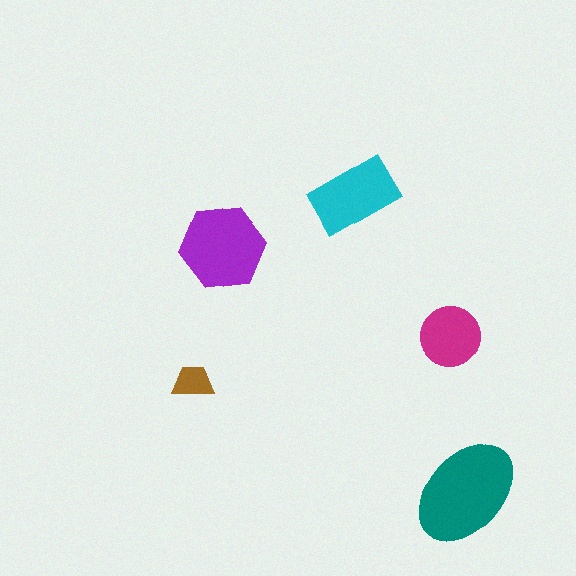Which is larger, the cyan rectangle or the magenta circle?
The cyan rectangle.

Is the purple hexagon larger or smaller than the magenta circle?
Larger.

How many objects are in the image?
There are 5 objects in the image.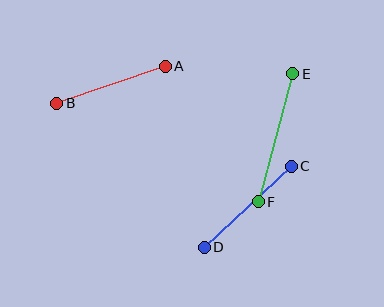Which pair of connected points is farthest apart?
Points E and F are farthest apart.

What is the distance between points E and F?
The distance is approximately 132 pixels.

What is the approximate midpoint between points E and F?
The midpoint is at approximately (276, 138) pixels.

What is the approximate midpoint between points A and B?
The midpoint is at approximately (111, 85) pixels.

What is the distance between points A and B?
The distance is approximately 114 pixels.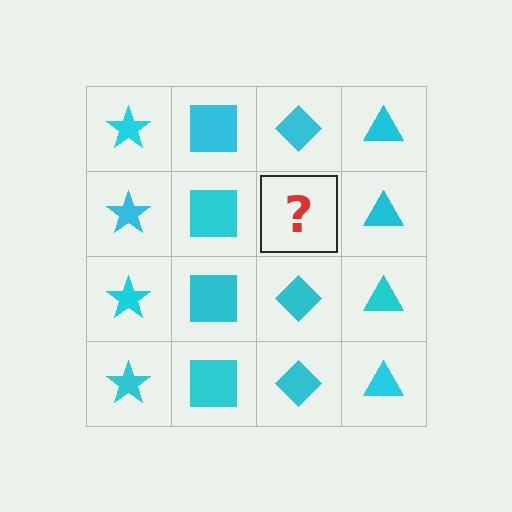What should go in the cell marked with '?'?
The missing cell should contain a cyan diamond.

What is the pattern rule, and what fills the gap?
The rule is that each column has a consistent shape. The gap should be filled with a cyan diamond.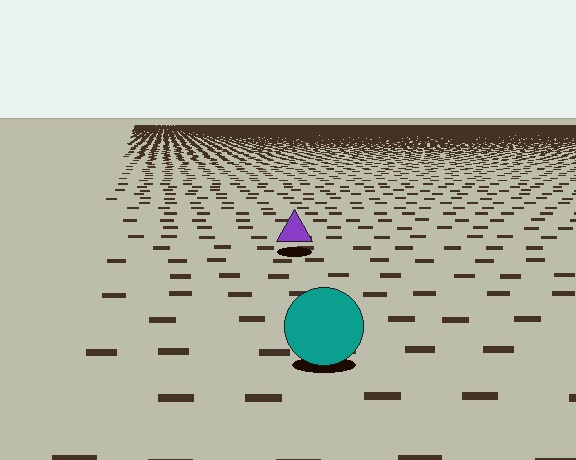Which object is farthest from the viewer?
The purple triangle is farthest from the viewer. It appears smaller and the ground texture around it is denser.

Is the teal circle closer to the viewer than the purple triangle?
Yes. The teal circle is closer — you can tell from the texture gradient: the ground texture is coarser near it.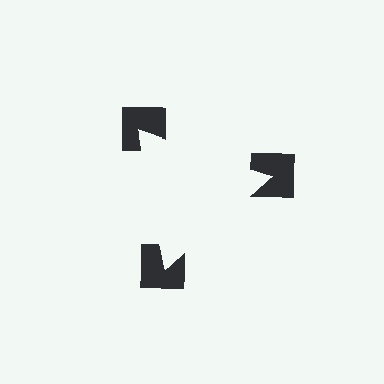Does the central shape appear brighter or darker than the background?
It typically appears slightly brighter than the background, even though no actual brightness change is drawn.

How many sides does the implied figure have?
3 sides.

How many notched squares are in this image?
There are 3 — one at each vertex of the illusory triangle.